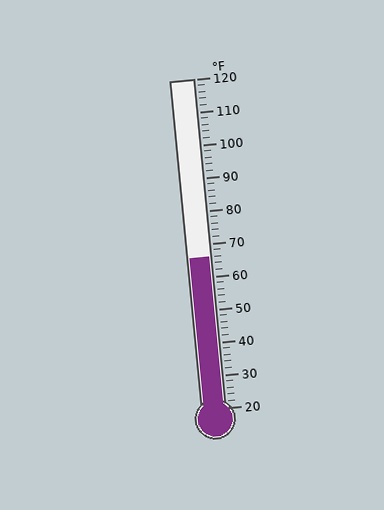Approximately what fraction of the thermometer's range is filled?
The thermometer is filled to approximately 45% of its range.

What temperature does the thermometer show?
The thermometer shows approximately 66°F.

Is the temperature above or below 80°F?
The temperature is below 80°F.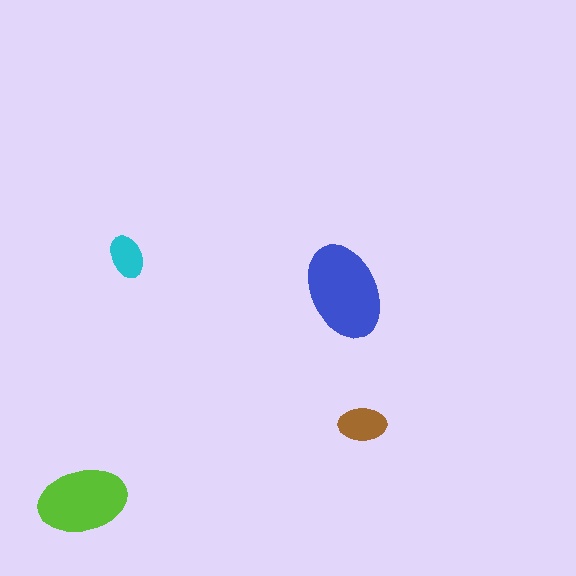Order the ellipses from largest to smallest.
the blue one, the lime one, the brown one, the cyan one.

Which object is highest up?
The cyan ellipse is topmost.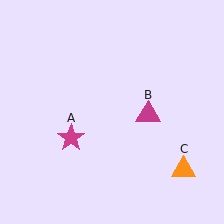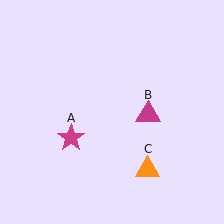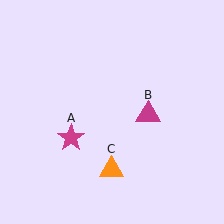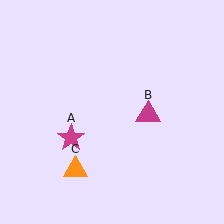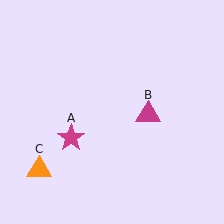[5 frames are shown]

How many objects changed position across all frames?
1 object changed position: orange triangle (object C).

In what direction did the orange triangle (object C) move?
The orange triangle (object C) moved left.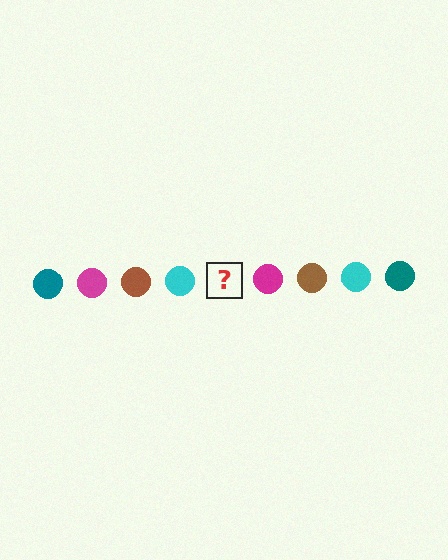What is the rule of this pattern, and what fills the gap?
The rule is that the pattern cycles through teal, magenta, brown, cyan circles. The gap should be filled with a teal circle.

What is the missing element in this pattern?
The missing element is a teal circle.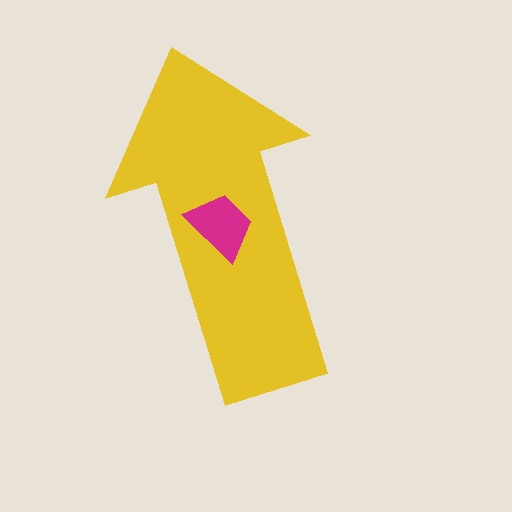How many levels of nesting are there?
2.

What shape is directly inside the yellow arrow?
The magenta trapezoid.